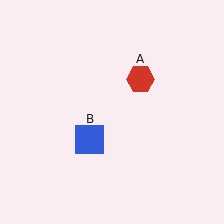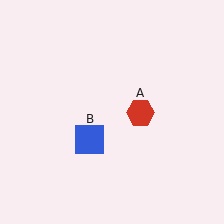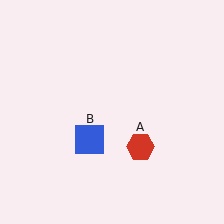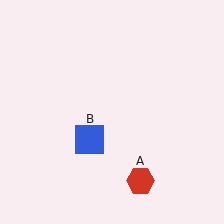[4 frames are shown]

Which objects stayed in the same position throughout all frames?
Blue square (object B) remained stationary.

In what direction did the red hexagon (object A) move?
The red hexagon (object A) moved down.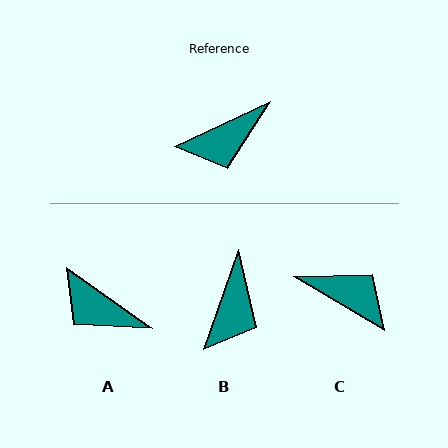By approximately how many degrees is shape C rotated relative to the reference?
Approximately 124 degrees counter-clockwise.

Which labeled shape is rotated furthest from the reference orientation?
C, about 124 degrees away.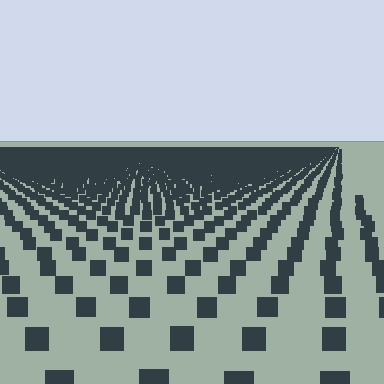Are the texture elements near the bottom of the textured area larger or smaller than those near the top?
Larger. Near the bottom, elements are closer to the viewer and appear at a bigger on-screen size.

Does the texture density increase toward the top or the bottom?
Density increases toward the top.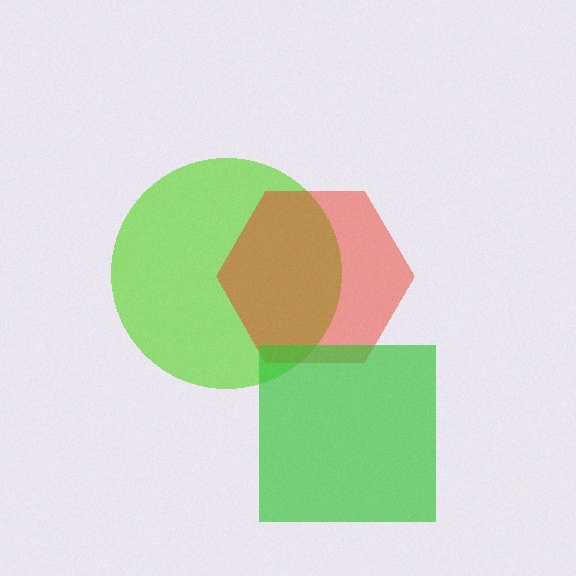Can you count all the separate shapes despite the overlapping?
Yes, there are 3 separate shapes.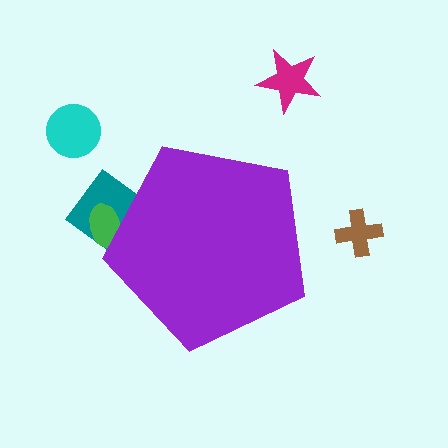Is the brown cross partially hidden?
No, the brown cross is fully visible.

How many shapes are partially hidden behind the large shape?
2 shapes are partially hidden.